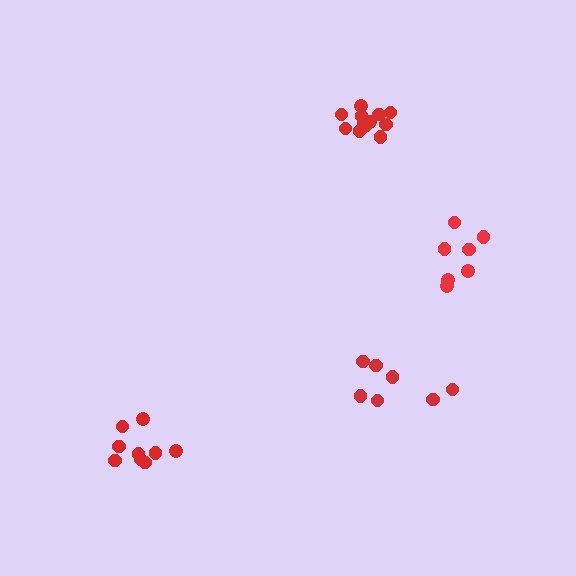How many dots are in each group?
Group 1: 9 dots, Group 2: 7 dots, Group 3: 12 dots, Group 4: 7 dots (35 total).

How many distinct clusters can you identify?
There are 4 distinct clusters.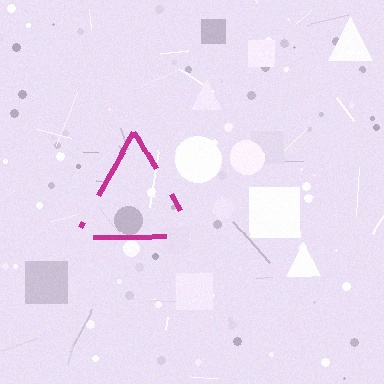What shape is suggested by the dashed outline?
The dashed outline suggests a triangle.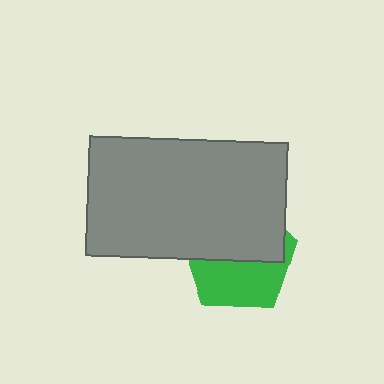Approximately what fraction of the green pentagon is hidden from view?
Roughly 53% of the green pentagon is hidden behind the gray rectangle.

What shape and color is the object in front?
The object in front is a gray rectangle.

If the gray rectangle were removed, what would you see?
You would see the complete green pentagon.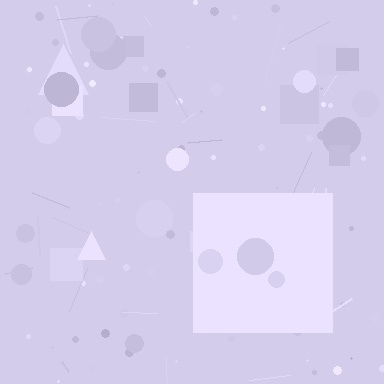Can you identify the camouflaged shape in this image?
The camouflaged shape is a square.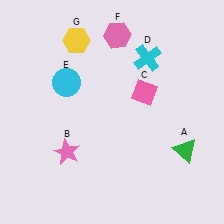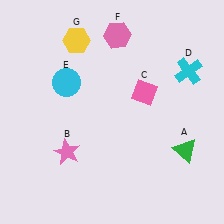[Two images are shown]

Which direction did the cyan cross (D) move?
The cyan cross (D) moved right.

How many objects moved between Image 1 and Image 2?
1 object moved between the two images.